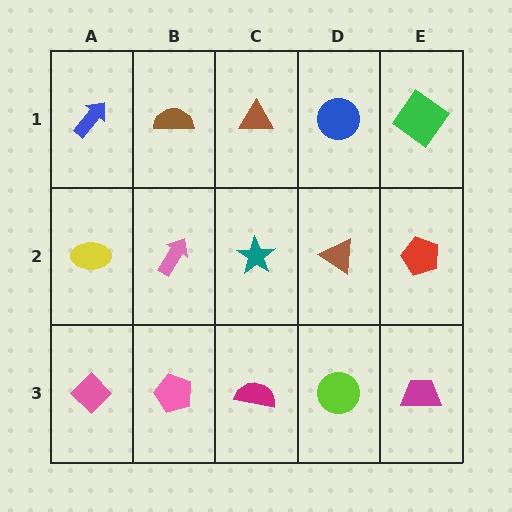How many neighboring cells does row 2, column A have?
3.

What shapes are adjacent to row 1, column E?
A red pentagon (row 2, column E), a blue circle (row 1, column D).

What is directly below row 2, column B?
A pink pentagon.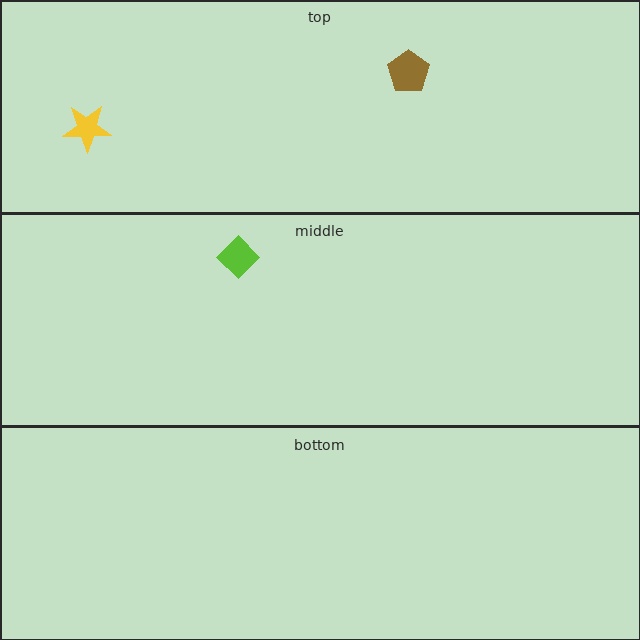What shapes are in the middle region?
The lime diamond.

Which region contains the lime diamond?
The middle region.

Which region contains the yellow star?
The top region.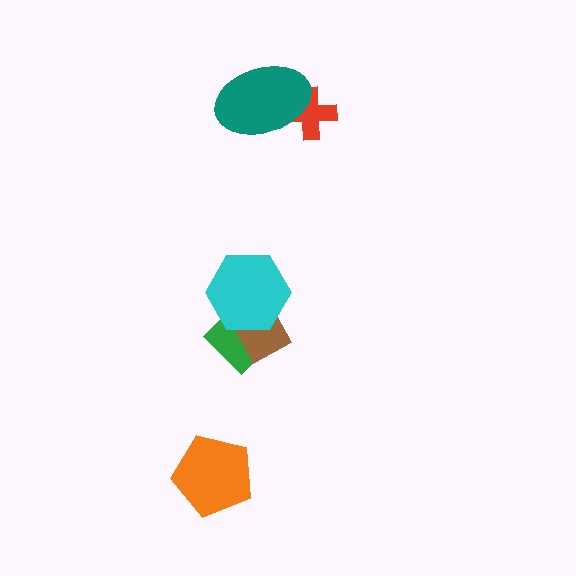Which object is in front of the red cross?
The teal ellipse is in front of the red cross.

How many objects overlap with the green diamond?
2 objects overlap with the green diamond.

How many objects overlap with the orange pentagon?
0 objects overlap with the orange pentagon.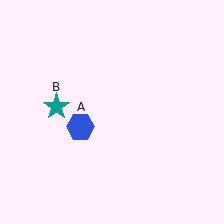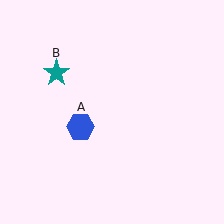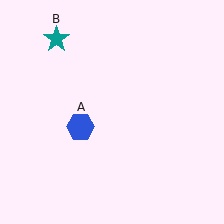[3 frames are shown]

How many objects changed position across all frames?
1 object changed position: teal star (object B).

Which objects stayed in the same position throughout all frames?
Blue hexagon (object A) remained stationary.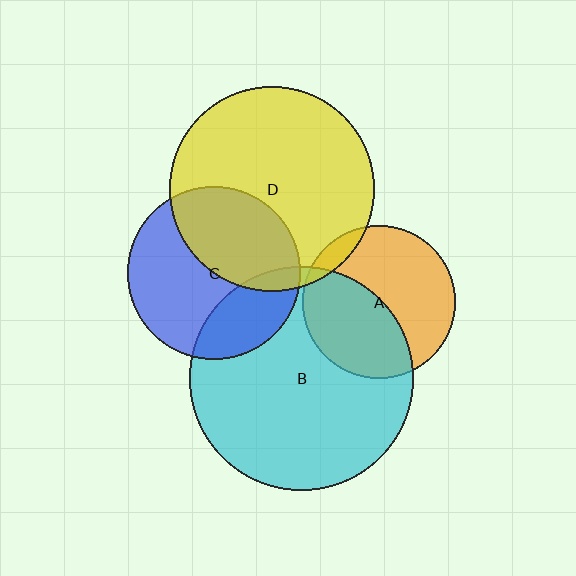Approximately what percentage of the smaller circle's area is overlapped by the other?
Approximately 25%.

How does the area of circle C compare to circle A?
Approximately 1.3 times.